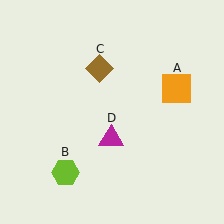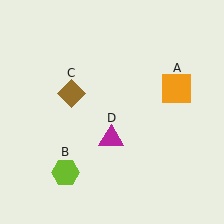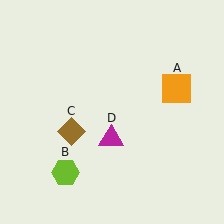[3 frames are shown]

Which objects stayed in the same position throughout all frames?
Orange square (object A) and lime hexagon (object B) and magenta triangle (object D) remained stationary.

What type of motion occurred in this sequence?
The brown diamond (object C) rotated counterclockwise around the center of the scene.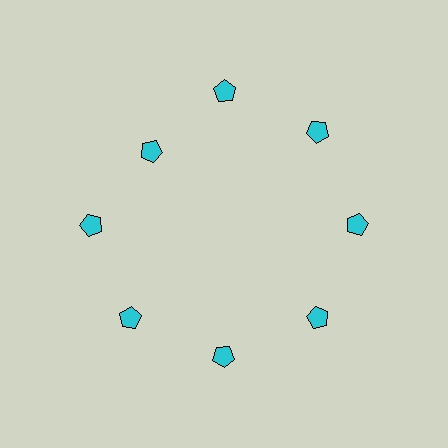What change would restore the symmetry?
The symmetry would be restored by moving it outward, back onto the ring so that all 8 pentagons sit at equal angles and equal distance from the center.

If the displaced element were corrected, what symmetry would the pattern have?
It would have 8-fold rotational symmetry — the pattern would map onto itself every 45 degrees.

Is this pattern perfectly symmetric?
No. The 8 cyan pentagons are arranged in a ring, but one element near the 10 o'clock position is pulled inward toward the center, breaking the 8-fold rotational symmetry.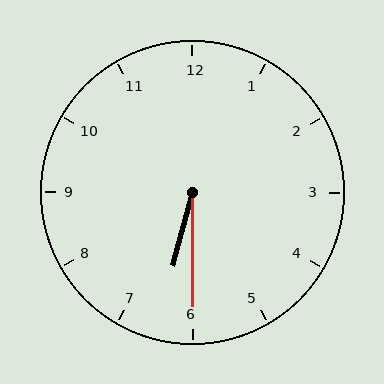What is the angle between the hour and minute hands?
Approximately 15 degrees.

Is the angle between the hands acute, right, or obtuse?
It is acute.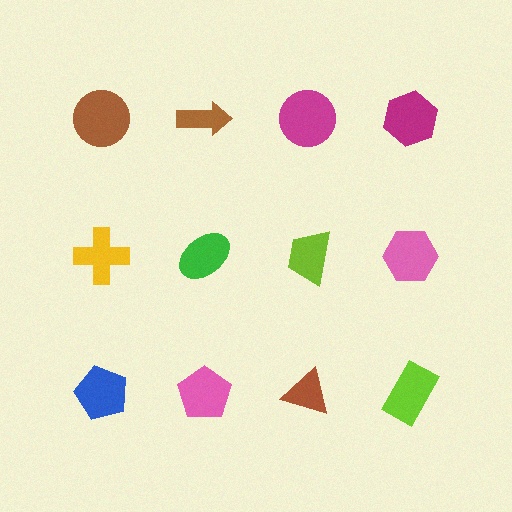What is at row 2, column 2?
A green ellipse.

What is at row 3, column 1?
A blue pentagon.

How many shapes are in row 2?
4 shapes.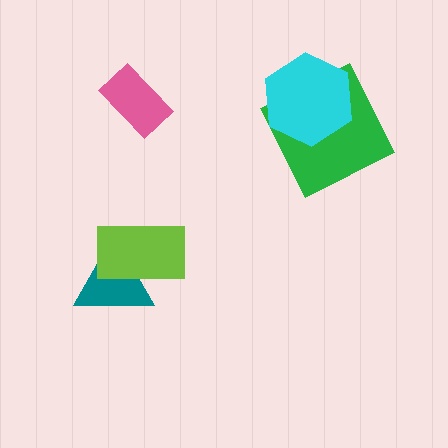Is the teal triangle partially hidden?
Yes, it is partially covered by another shape.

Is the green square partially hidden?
Yes, it is partially covered by another shape.